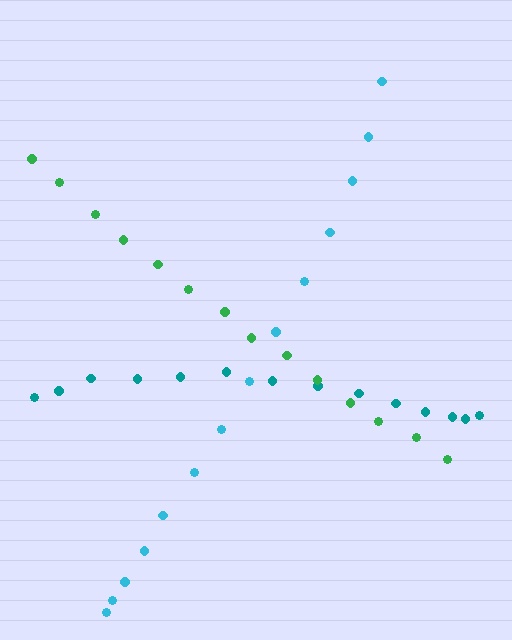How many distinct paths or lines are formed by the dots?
There are 3 distinct paths.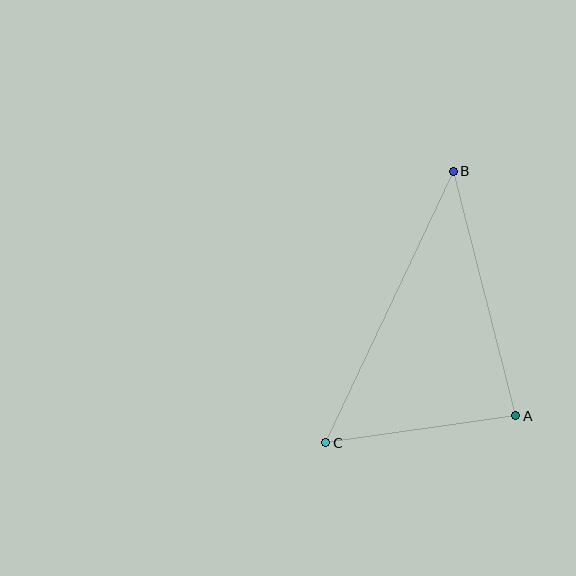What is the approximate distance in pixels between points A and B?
The distance between A and B is approximately 252 pixels.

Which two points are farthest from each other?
Points B and C are farthest from each other.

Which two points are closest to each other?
Points A and C are closest to each other.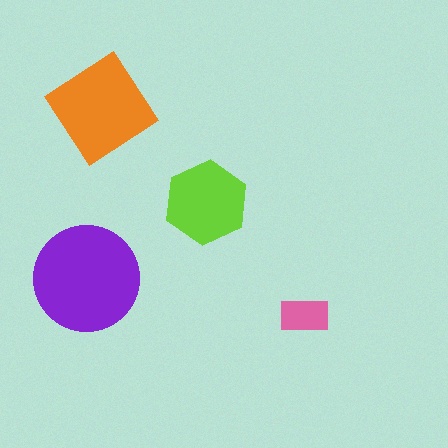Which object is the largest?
The purple circle.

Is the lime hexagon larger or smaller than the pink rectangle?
Larger.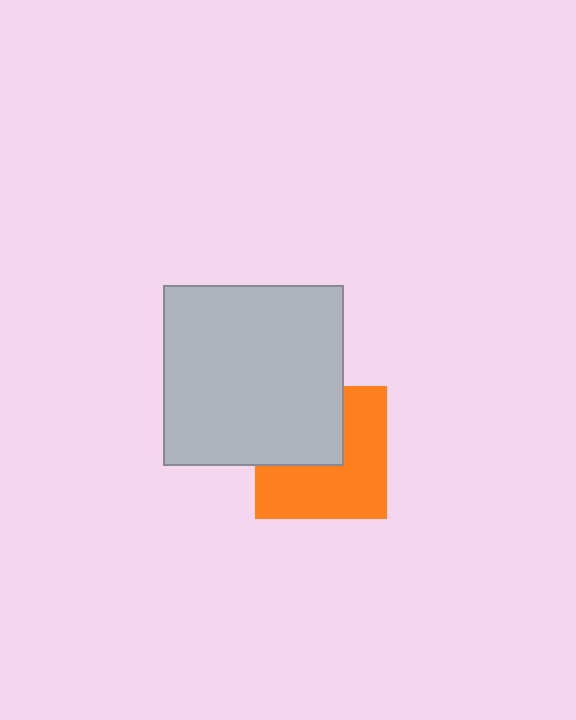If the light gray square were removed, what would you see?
You would see the complete orange square.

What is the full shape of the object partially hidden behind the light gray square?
The partially hidden object is an orange square.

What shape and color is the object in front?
The object in front is a light gray square.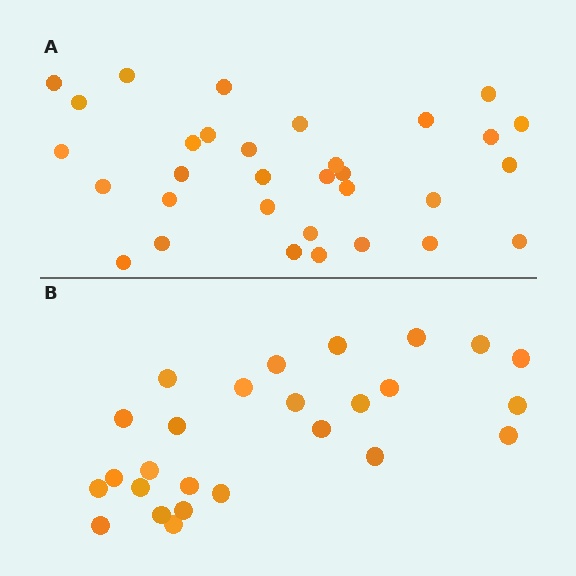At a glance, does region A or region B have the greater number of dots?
Region A (the top region) has more dots.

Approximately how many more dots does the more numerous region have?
Region A has about 6 more dots than region B.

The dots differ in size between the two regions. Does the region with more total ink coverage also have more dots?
No. Region B has more total ink coverage because its dots are larger, but region A actually contains more individual dots. Total area can be misleading — the number of items is what matters here.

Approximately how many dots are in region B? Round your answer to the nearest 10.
About 30 dots. (The exact count is 26, which rounds to 30.)